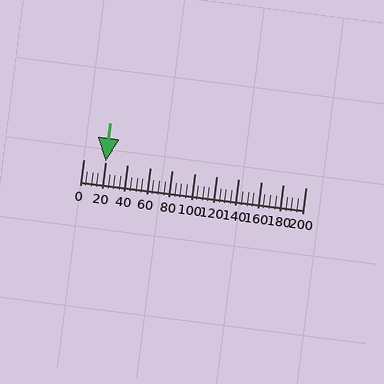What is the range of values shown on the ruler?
The ruler shows values from 0 to 200.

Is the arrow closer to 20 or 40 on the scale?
The arrow is closer to 20.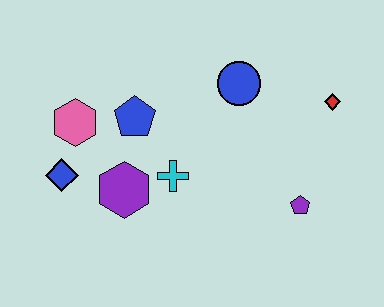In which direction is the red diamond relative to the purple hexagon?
The red diamond is to the right of the purple hexagon.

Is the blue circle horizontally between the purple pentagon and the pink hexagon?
Yes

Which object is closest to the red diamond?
The blue circle is closest to the red diamond.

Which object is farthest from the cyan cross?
The red diamond is farthest from the cyan cross.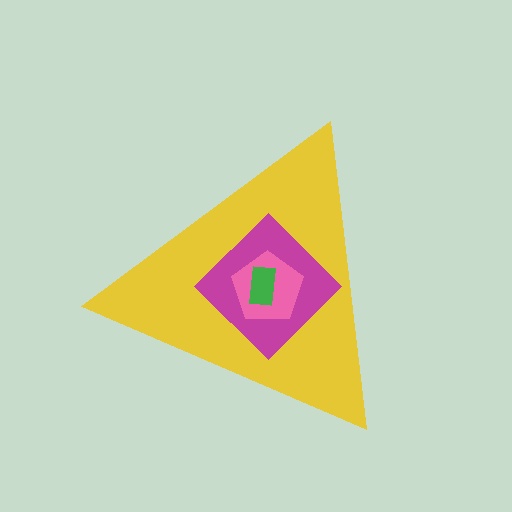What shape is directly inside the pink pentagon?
The green rectangle.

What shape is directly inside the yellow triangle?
The magenta diamond.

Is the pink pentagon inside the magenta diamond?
Yes.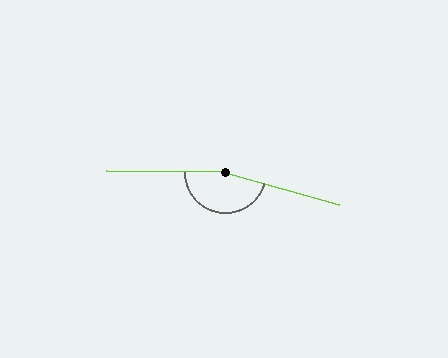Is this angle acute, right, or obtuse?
It is obtuse.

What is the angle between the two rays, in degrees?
Approximately 165 degrees.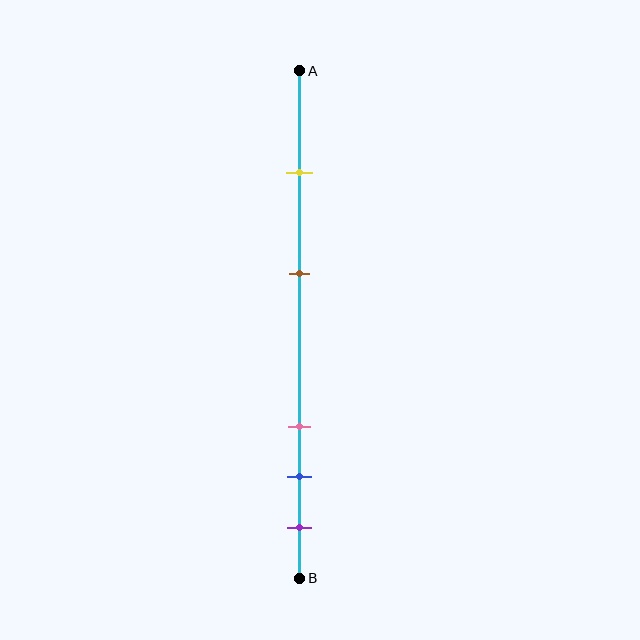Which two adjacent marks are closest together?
The blue and purple marks are the closest adjacent pair.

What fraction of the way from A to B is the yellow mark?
The yellow mark is approximately 20% (0.2) of the way from A to B.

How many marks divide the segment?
There are 5 marks dividing the segment.